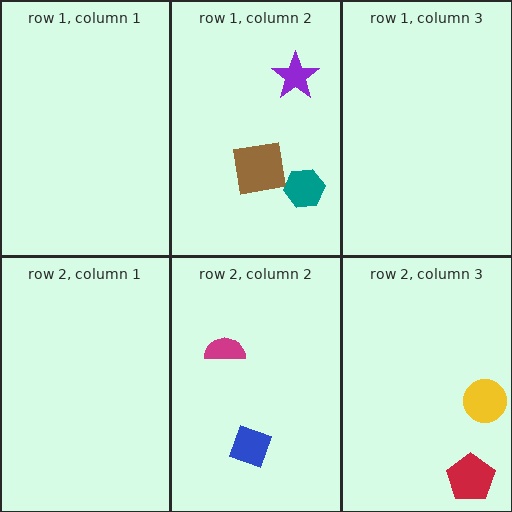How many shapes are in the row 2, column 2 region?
2.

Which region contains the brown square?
The row 1, column 2 region.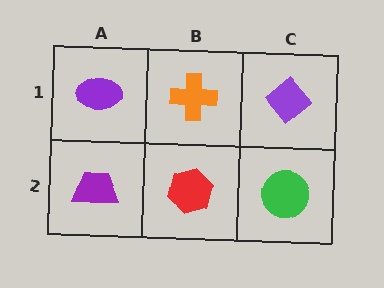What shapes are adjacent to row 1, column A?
A purple trapezoid (row 2, column A), an orange cross (row 1, column B).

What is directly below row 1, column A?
A purple trapezoid.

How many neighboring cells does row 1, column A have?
2.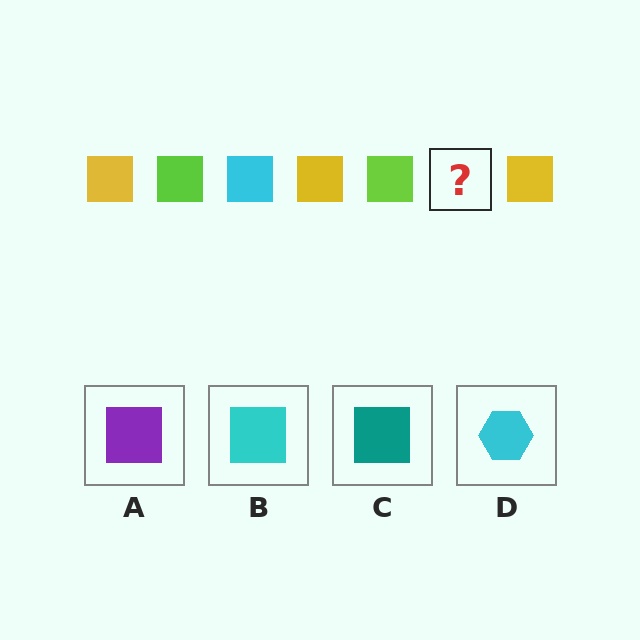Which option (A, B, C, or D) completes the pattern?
B.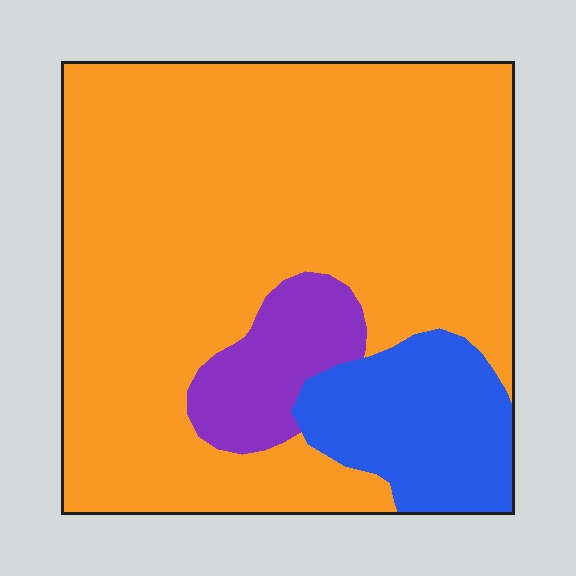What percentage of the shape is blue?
Blue covers around 15% of the shape.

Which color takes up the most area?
Orange, at roughly 75%.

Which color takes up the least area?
Purple, at roughly 10%.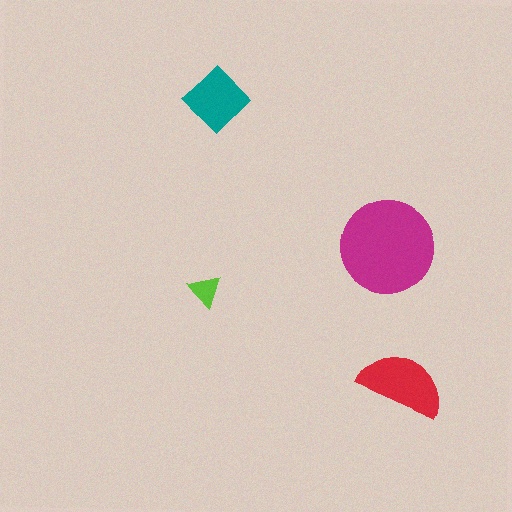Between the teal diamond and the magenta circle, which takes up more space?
The magenta circle.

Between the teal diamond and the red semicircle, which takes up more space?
The red semicircle.